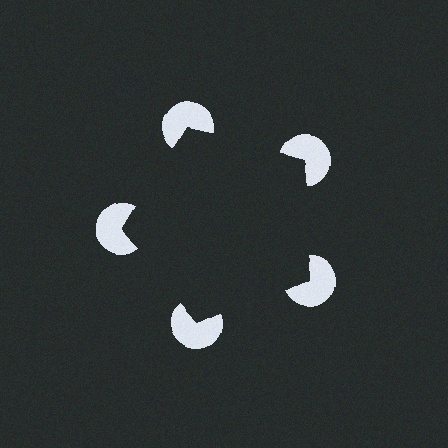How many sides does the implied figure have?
5 sides.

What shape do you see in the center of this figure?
An illusory pentagon — its edges are inferred from the aligned wedge cuts in the pac-man discs, not physically drawn.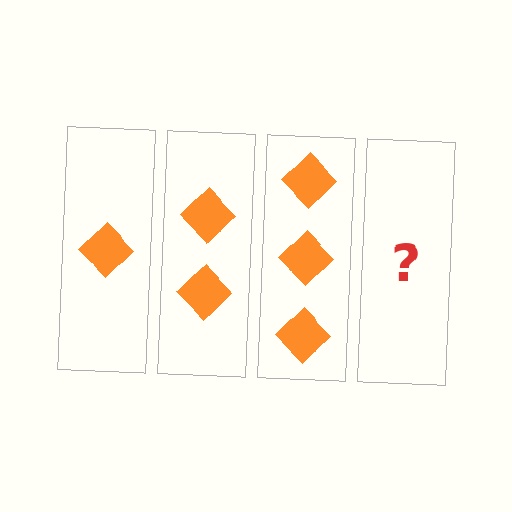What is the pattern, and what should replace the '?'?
The pattern is that each step adds one more diamond. The '?' should be 4 diamonds.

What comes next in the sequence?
The next element should be 4 diamonds.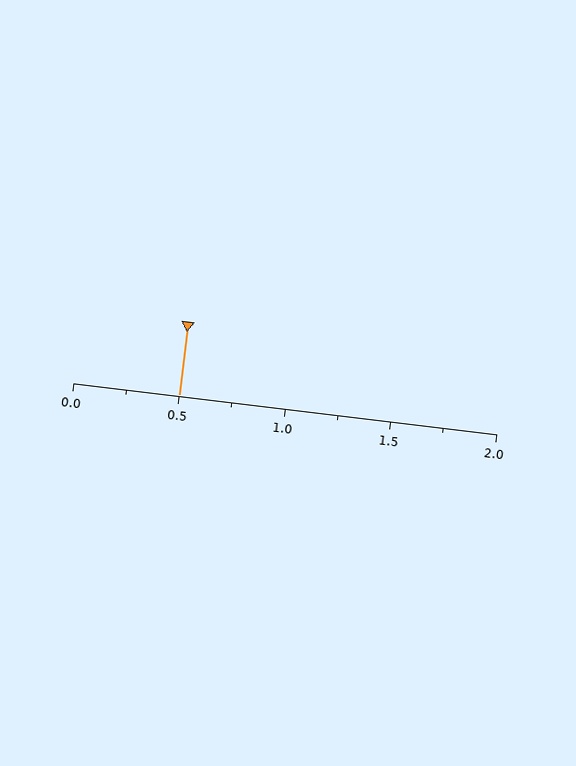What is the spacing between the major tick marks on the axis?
The major ticks are spaced 0.5 apart.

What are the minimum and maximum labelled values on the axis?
The axis runs from 0.0 to 2.0.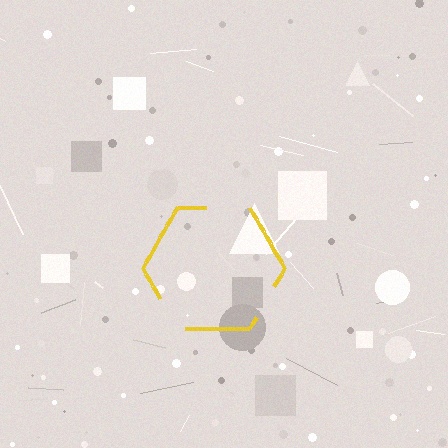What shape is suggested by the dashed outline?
The dashed outline suggests a hexagon.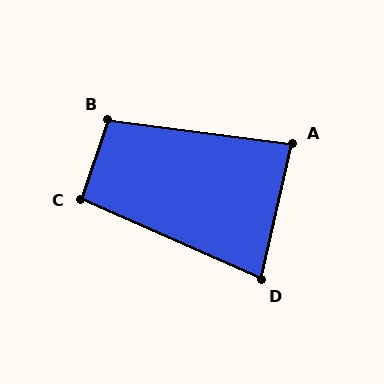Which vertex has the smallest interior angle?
D, at approximately 79 degrees.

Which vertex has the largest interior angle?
B, at approximately 101 degrees.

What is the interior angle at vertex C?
Approximately 95 degrees (obtuse).